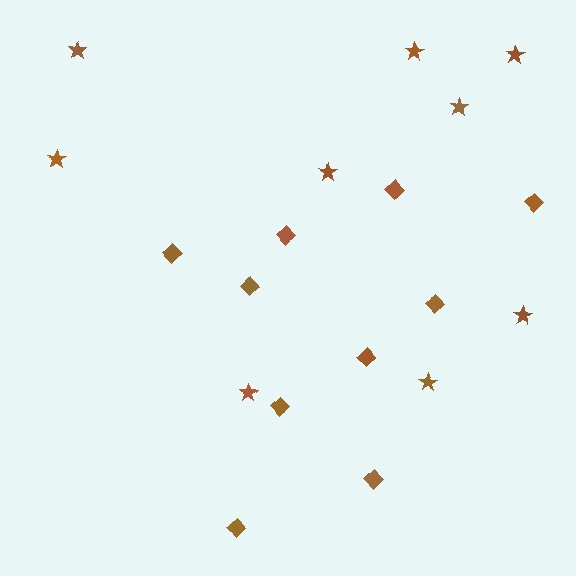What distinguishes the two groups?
There are 2 groups: one group of diamonds (10) and one group of stars (9).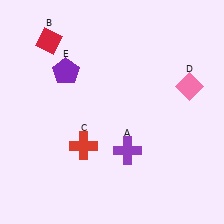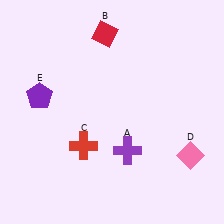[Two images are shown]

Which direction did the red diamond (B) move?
The red diamond (B) moved right.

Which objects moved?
The objects that moved are: the red diamond (B), the pink diamond (D), the purple pentagon (E).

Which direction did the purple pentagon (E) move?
The purple pentagon (E) moved left.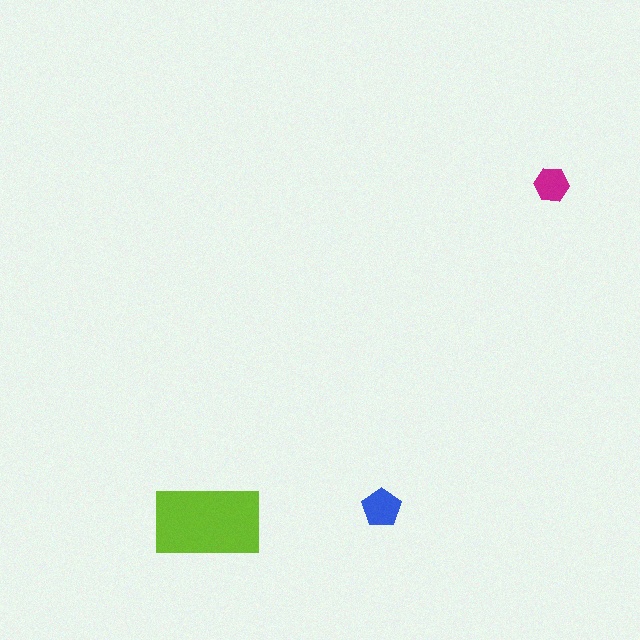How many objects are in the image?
There are 3 objects in the image.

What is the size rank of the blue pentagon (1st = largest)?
2nd.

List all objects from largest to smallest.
The lime rectangle, the blue pentagon, the magenta hexagon.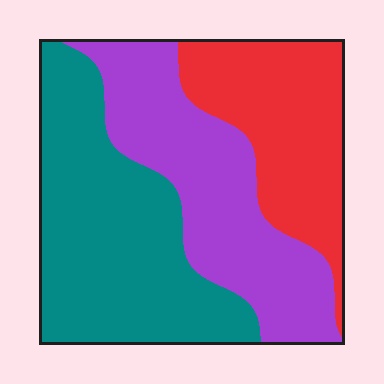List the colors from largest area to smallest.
From largest to smallest: teal, purple, red.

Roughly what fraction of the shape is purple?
Purple takes up about one third (1/3) of the shape.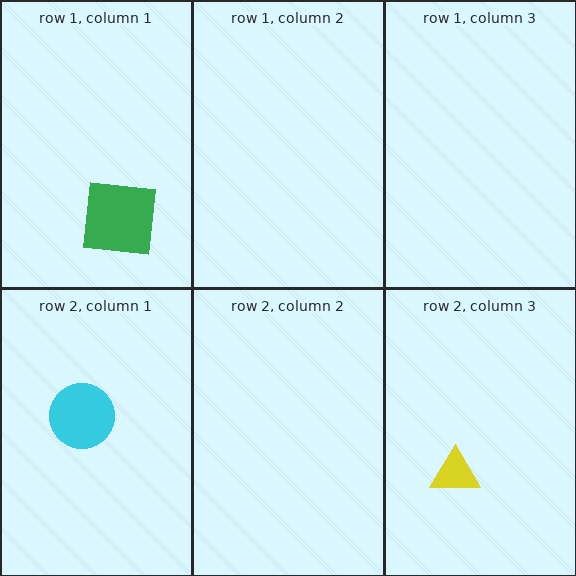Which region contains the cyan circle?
The row 2, column 1 region.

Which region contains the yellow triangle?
The row 2, column 3 region.